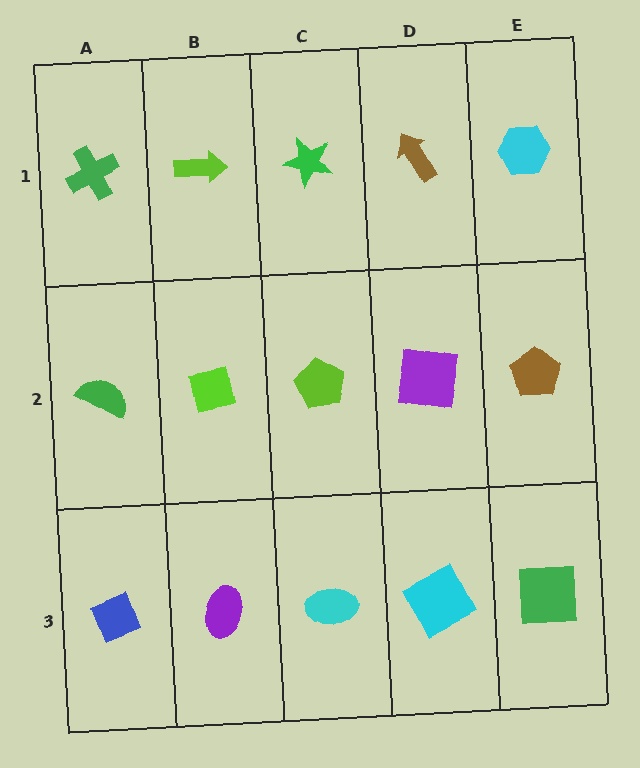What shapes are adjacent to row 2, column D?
A brown arrow (row 1, column D), a cyan square (row 3, column D), a lime pentagon (row 2, column C), a brown pentagon (row 2, column E).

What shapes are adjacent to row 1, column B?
A lime square (row 2, column B), a green cross (row 1, column A), a green star (row 1, column C).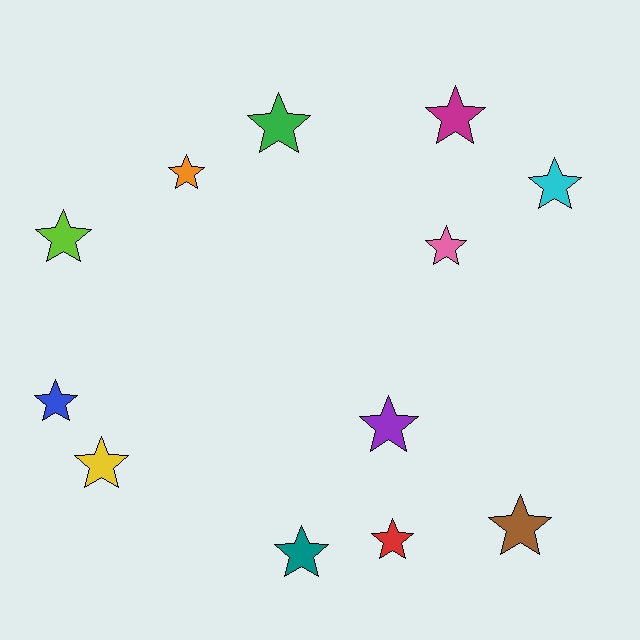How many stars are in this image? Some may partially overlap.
There are 12 stars.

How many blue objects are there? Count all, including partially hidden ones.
There is 1 blue object.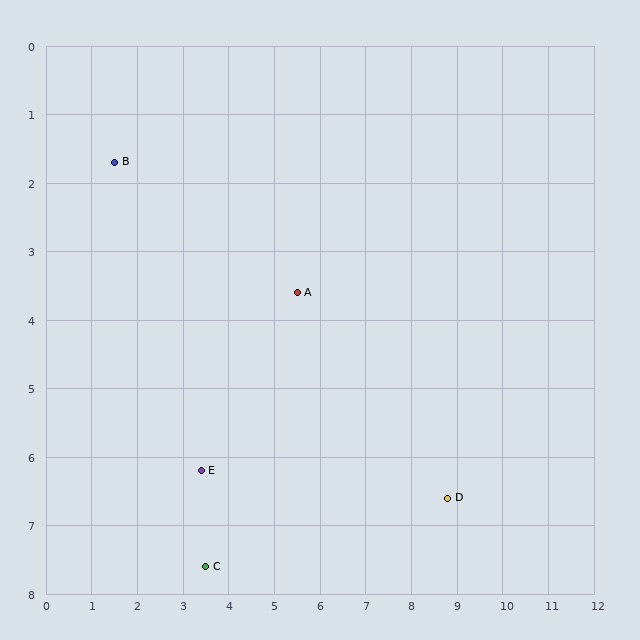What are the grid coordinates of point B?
Point B is at approximately (1.5, 1.7).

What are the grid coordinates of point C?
Point C is at approximately (3.5, 7.6).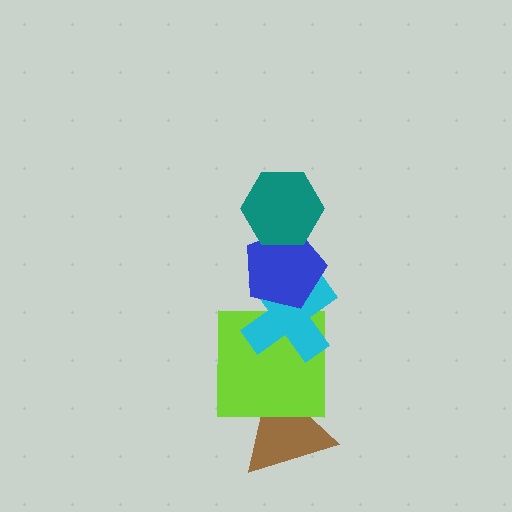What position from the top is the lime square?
The lime square is 4th from the top.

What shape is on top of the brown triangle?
The lime square is on top of the brown triangle.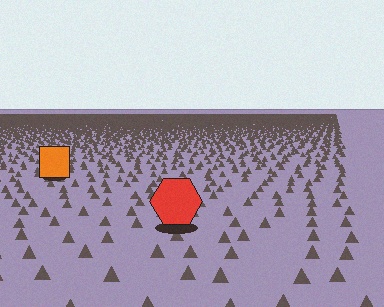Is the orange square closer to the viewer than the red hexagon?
No. The red hexagon is closer — you can tell from the texture gradient: the ground texture is coarser near it.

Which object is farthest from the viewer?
The orange square is farthest from the viewer. It appears smaller and the ground texture around it is denser.